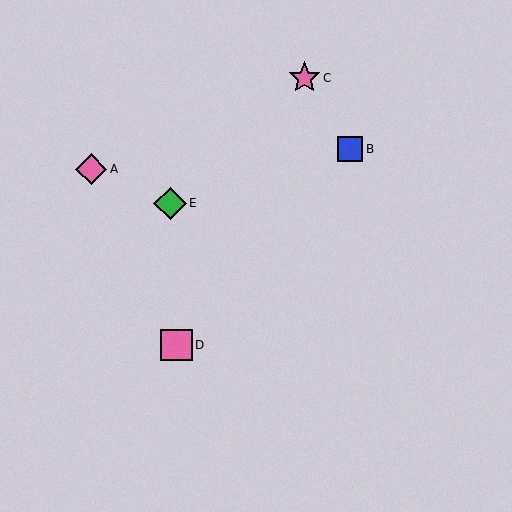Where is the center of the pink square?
The center of the pink square is at (176, 345).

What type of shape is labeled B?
Shape B is a blue square.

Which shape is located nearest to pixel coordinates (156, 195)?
The green diamond (labeled E) at (170, 203) is nearest to that location.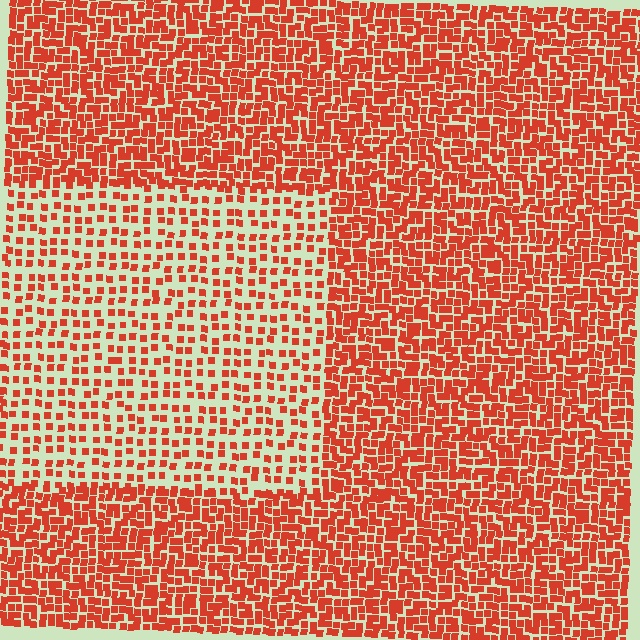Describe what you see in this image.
The image contains small red elements arranged at two different densities. A rectangle-shaped region is visible where the elements are less densely packed than the surrounding area.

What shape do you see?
I see a rectangle.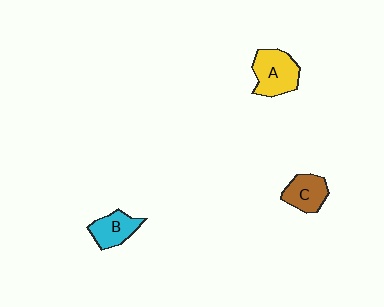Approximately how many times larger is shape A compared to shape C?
Approximately 1.4 times.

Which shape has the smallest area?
Shape B (cyan).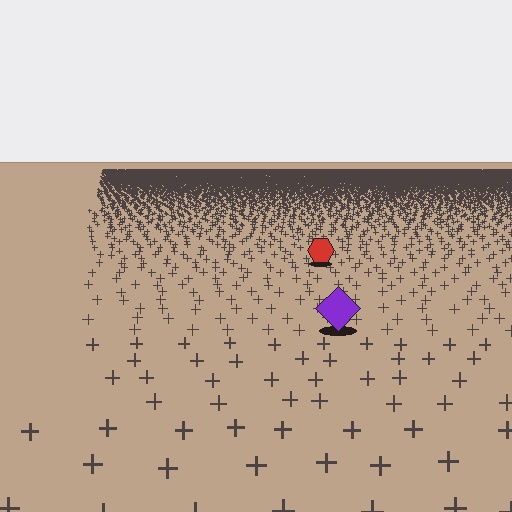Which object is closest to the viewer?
The purple diamond is closest. The texture marks near it are larger and more spread out.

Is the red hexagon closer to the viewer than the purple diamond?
No. The purple diamond is closer — you can tell from the texture gradient: the ground texture is coarser near it.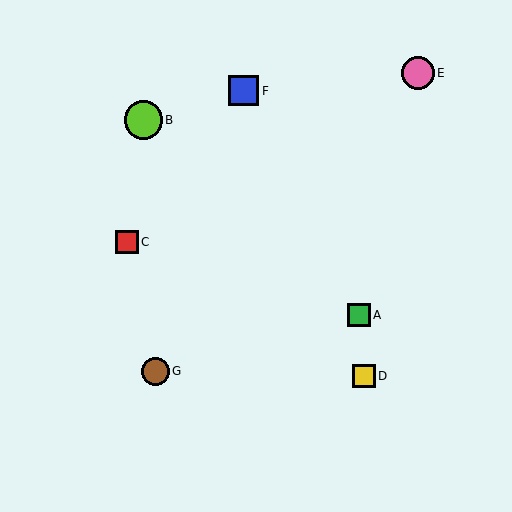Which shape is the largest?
The lime circle (labeled B) is the largest.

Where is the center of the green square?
The center of the green square is at (359, 315).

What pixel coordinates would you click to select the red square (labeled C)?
Click at (127, 242) to select the red square C.